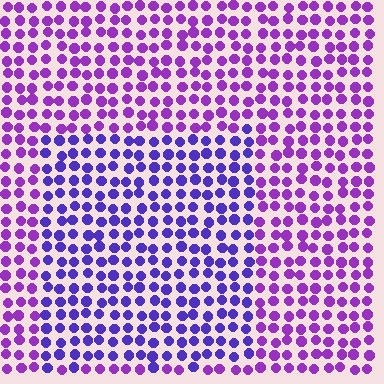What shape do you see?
I see a rectangle.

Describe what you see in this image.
The image is filled with small purple elements in a uniform arrangement. A rectangle-shaped region is visible where the elements are tinted to a slightly different hue, forming a subtle color boundary.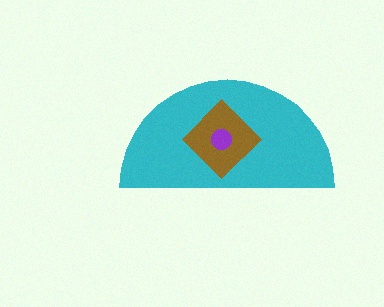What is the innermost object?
The purple circle.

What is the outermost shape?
The cyan semicircle.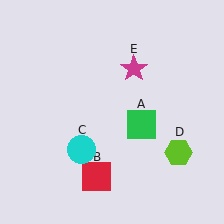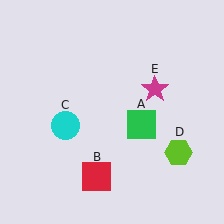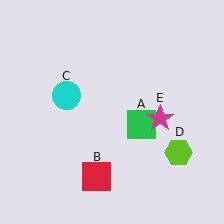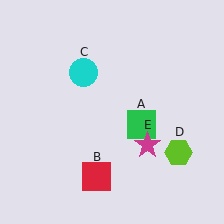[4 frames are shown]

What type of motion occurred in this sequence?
The cyan circle (object C), magenta star (object E) rotated clockwise around the center of the scene.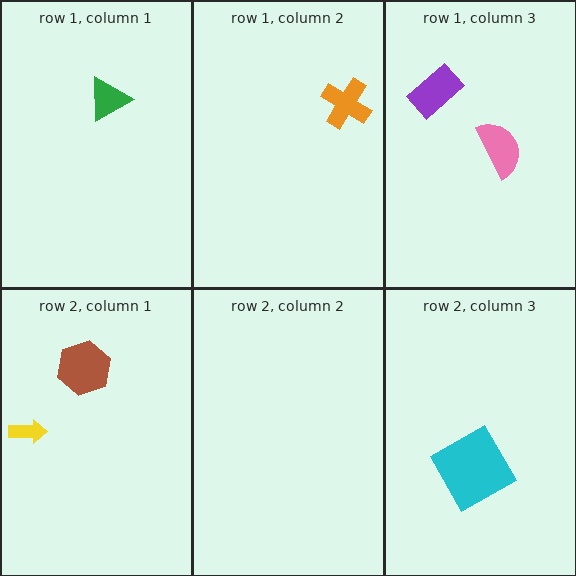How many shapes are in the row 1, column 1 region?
1.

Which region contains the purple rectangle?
The row 1, column 3 region.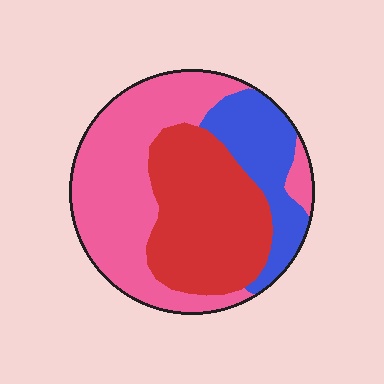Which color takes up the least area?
Blue, at roughly 20%.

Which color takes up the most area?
Pink, at roughly 45%.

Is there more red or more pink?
Pink.